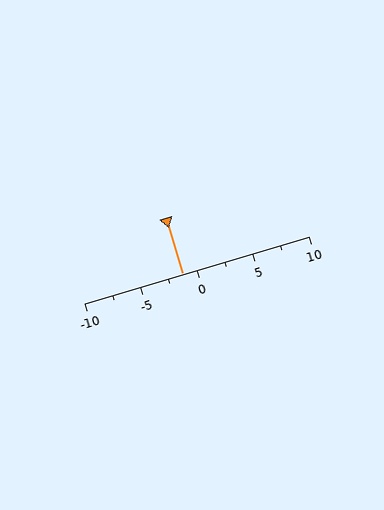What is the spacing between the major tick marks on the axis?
The major ticks are spaced 5 apart.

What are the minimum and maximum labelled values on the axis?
The axis runs from -10 to 10.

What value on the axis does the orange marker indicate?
The marker indicates approximately -1.2.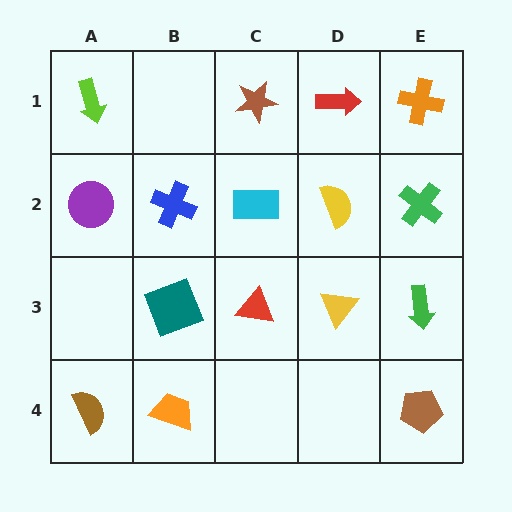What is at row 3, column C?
A red triangle.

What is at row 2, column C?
A cyan rectangle.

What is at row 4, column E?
A brown pentagon.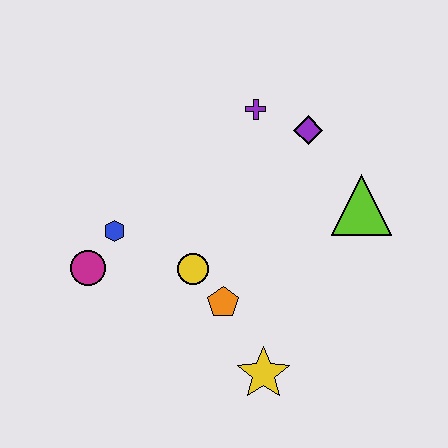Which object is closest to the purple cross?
The purple diamond is closest to the purple cross.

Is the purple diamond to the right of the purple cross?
Yes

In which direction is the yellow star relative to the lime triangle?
The yellow star is below the lime triangle.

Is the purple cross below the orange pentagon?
No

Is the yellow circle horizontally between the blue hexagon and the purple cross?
Yes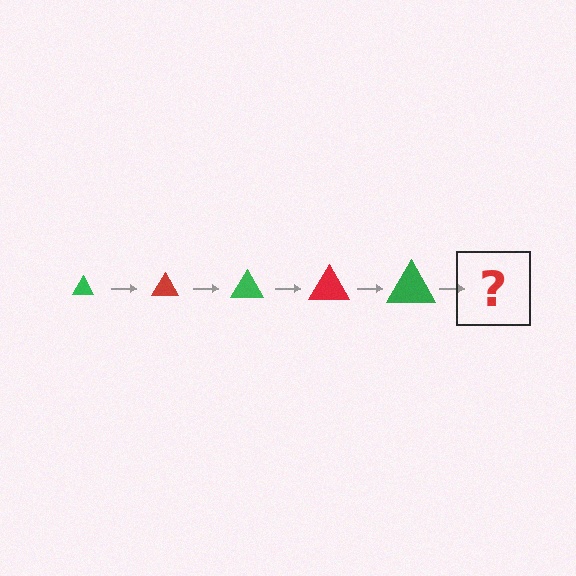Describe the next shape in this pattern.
It should be a red triangle, larger than the previous one.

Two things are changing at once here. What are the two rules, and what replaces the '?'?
The two rules are that the triangle grows larger each step and the color cycles through green and red. The '?' should be a red triangle, larger than the previous one.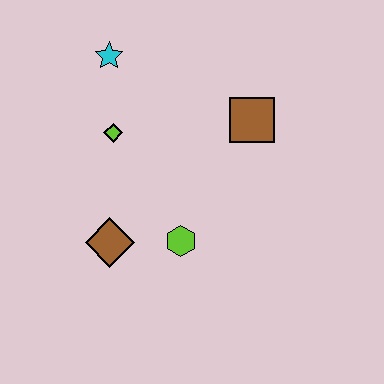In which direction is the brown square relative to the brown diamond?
The brown square is to the right of the brown diamond.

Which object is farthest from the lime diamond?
The brown square is farthest from the lime diamond.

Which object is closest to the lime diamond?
The cyan star is closest to the lime diamond.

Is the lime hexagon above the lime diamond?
No